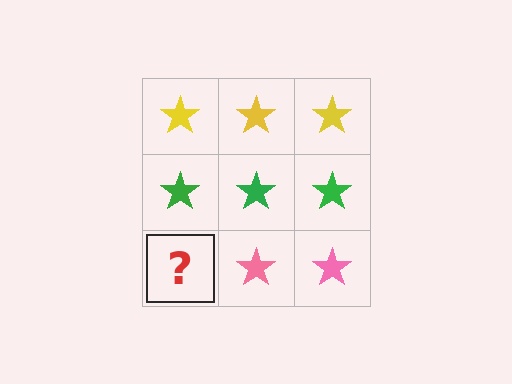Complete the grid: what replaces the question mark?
The question mark should be replaced with a pink star.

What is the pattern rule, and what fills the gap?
The rule is that each row has a consistent color. The gap should be filled with a pink star.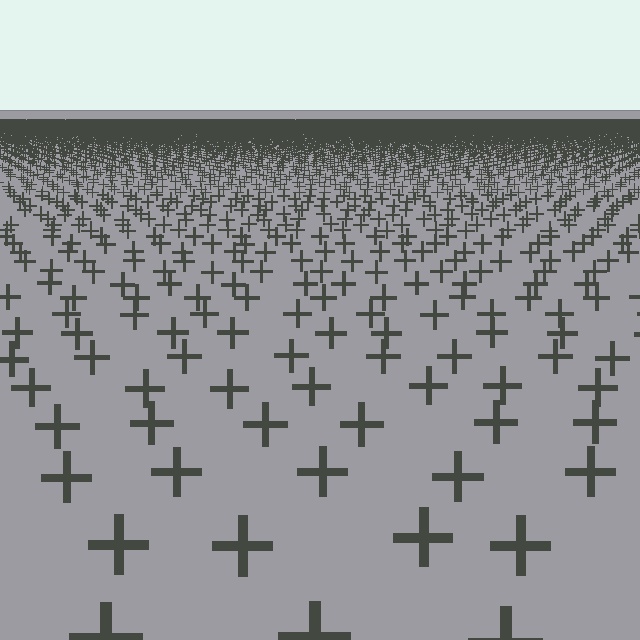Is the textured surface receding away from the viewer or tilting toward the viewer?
The surface is receding away from the viewer. Texture elements get smaller and denser toward the top.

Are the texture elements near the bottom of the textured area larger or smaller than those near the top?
Larger. Near the bottom, elements are closer to the viewer and appear at a bigger on-screen size.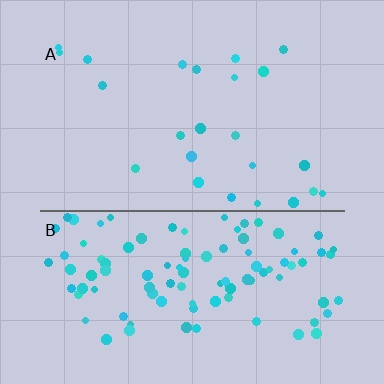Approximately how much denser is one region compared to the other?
Approximately 4.3× — region B over region A.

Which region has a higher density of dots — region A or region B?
B (the bottom).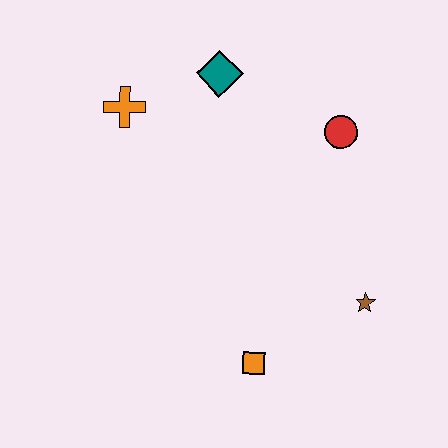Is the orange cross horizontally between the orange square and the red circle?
No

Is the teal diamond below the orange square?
No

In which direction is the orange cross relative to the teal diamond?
The orange cross is to the left of the teal diamond.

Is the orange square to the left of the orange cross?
No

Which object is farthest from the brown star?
The orange cross is farthest from the brown star.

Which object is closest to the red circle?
The teal diamond is closest to the red circle.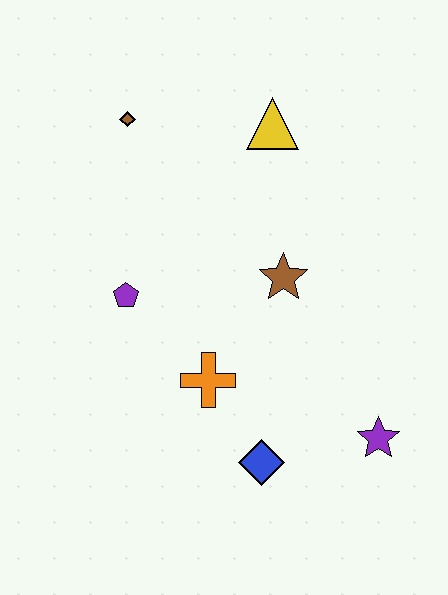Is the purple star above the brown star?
No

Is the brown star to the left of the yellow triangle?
No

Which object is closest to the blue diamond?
The orange cross is closest to the blue diamond.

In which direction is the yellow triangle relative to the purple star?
The yellow triangle is above the purple star.